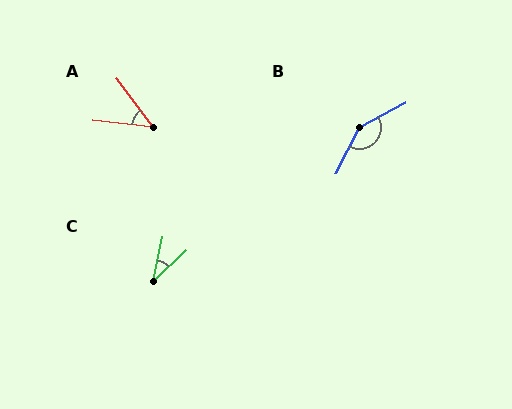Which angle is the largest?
B, at approximately 145 degrees.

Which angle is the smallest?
C, at approximately 33 degrees.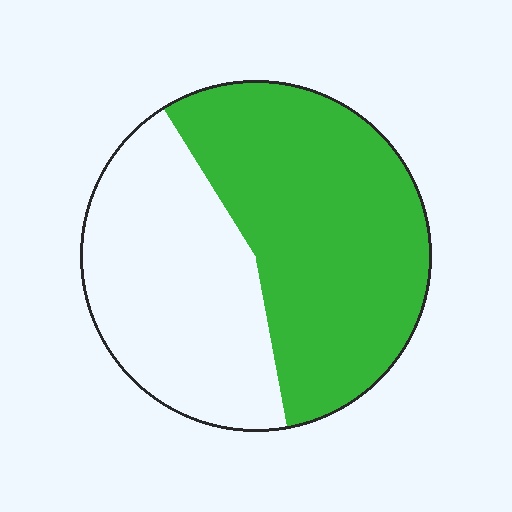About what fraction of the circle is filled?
About three fifths (3/5).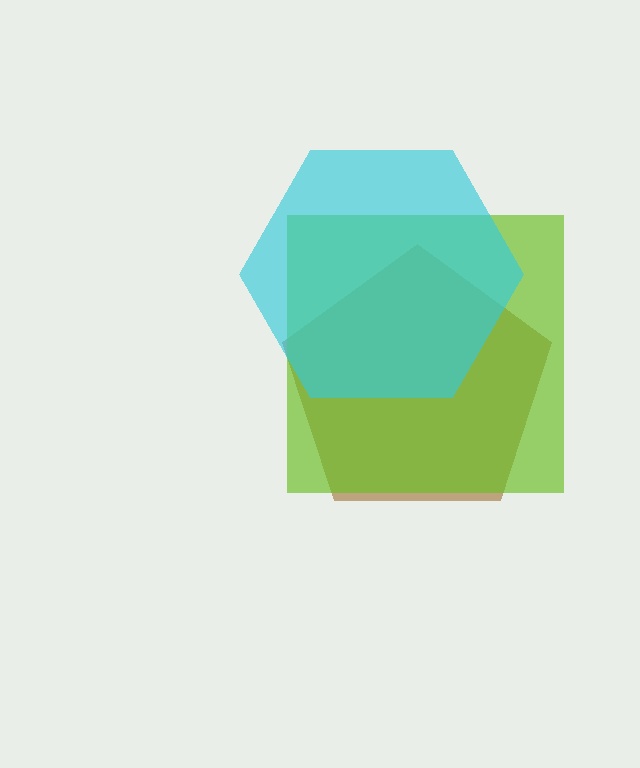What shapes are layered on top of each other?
The layered shapes are: a brown pentagon, a lime square, a cyan hexagon.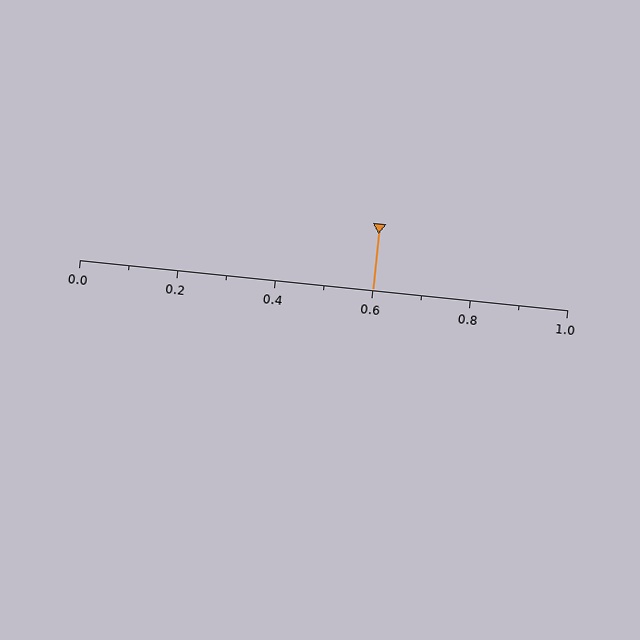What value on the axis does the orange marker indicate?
The marker indicates approximately 0.6.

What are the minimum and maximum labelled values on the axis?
The axis runs from 0.0 to 1.0.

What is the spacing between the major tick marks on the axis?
The major ticks are spaced 0.2 apart.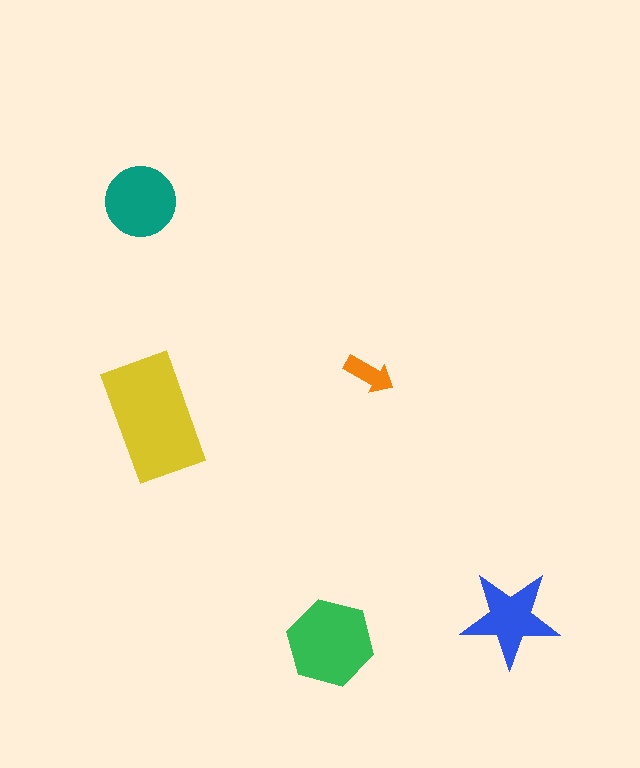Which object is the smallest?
The orange arrow.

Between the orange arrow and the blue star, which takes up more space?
The blue star.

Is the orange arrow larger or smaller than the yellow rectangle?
Smaller.